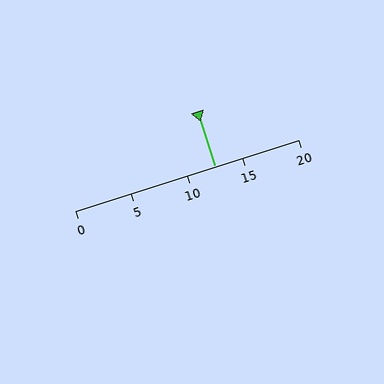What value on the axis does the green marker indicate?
The marker indicates approximately 12.5.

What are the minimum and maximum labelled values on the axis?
The axis runs from 0 to 20.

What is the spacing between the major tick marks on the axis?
The major ticks are spaced 5 apart.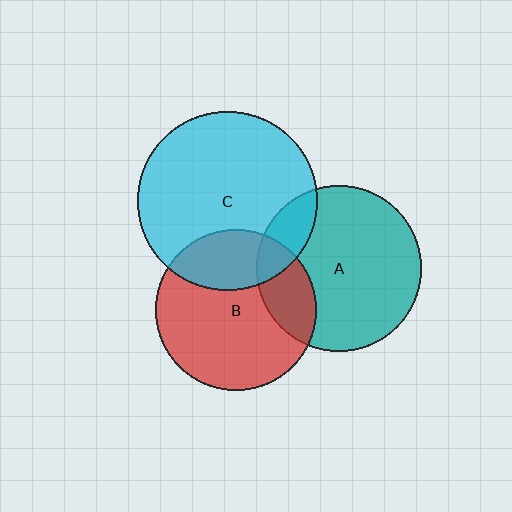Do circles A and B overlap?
Yes.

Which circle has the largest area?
Circle C (cyan).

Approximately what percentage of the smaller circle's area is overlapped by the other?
Approximately 20%.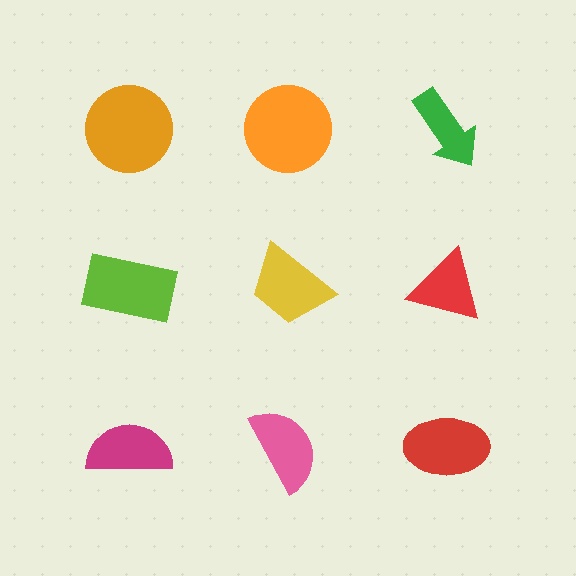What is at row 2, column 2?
A yellow trapezoid.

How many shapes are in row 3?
3 shapes.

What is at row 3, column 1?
A magenta semicircle.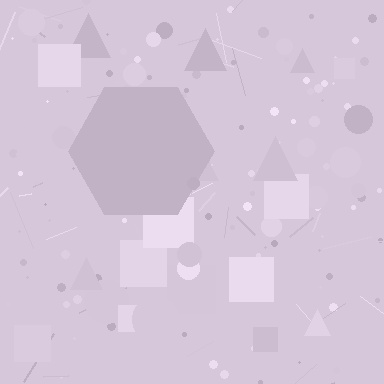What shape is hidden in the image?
A hexagon is hidden in the image.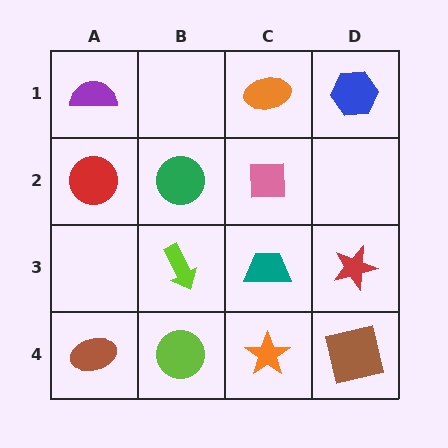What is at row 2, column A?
A red circle.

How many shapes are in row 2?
3 shapes.